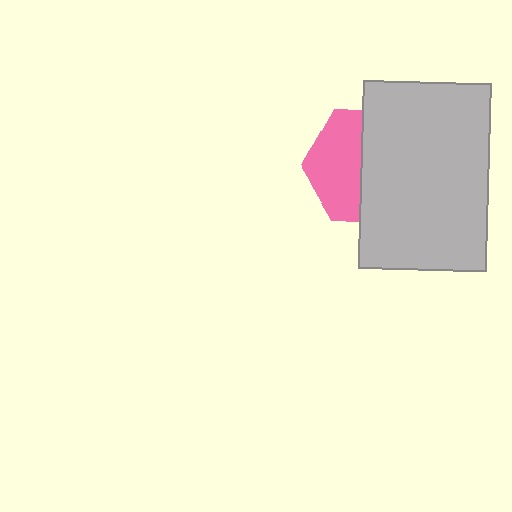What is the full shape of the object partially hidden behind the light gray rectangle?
The partially hidden object is a pink hexagon.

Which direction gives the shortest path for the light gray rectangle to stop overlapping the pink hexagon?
Moving right gives the shortest separation.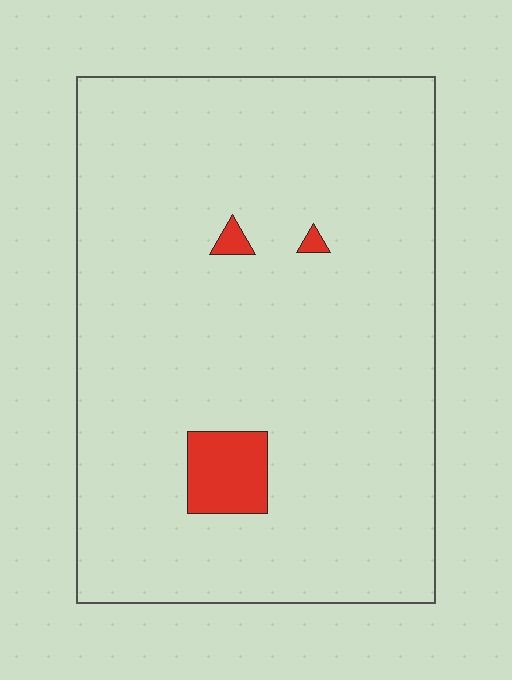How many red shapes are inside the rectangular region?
3.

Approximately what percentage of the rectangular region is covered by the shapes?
Approximately 5%.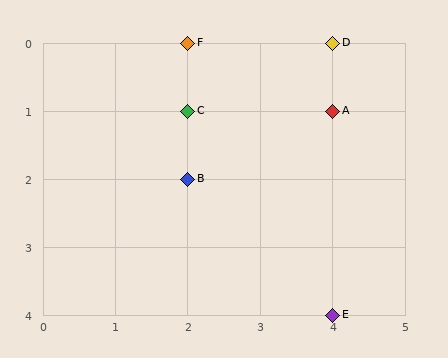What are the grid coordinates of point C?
Point C is at grid coordinates (2, 1).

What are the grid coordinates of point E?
Point E is at grid coordinates (4, 4).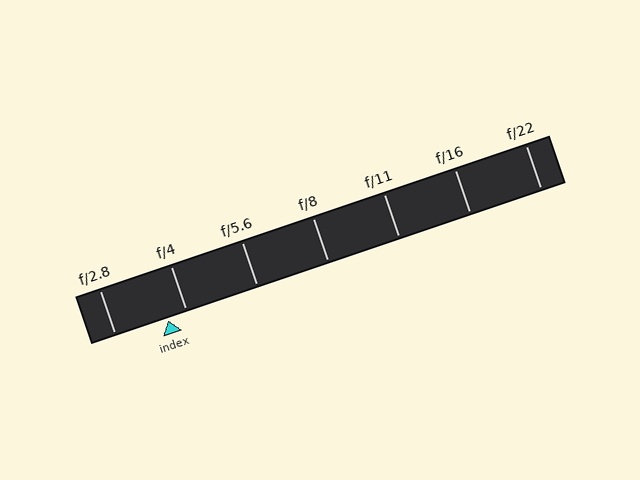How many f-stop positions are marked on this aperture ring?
There are 7 f-stop positions marked.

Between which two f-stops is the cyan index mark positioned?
The index mark is between f/2.8 and f/4.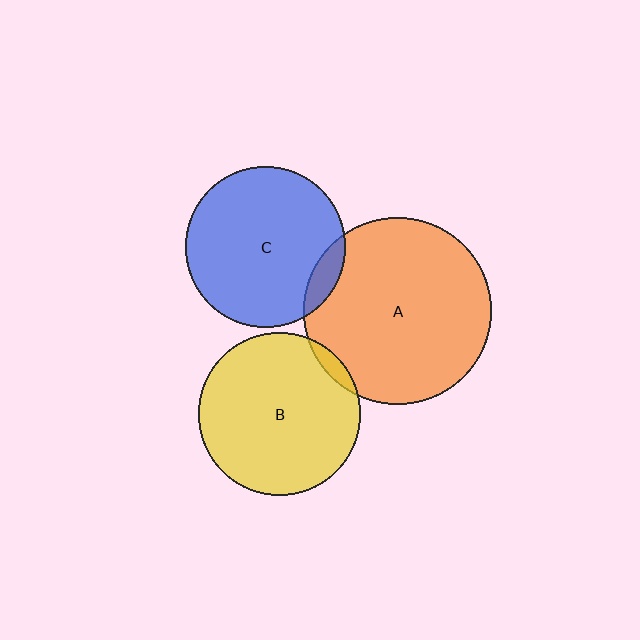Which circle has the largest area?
Circle A (orange).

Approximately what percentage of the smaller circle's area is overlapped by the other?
Approximately 5%.